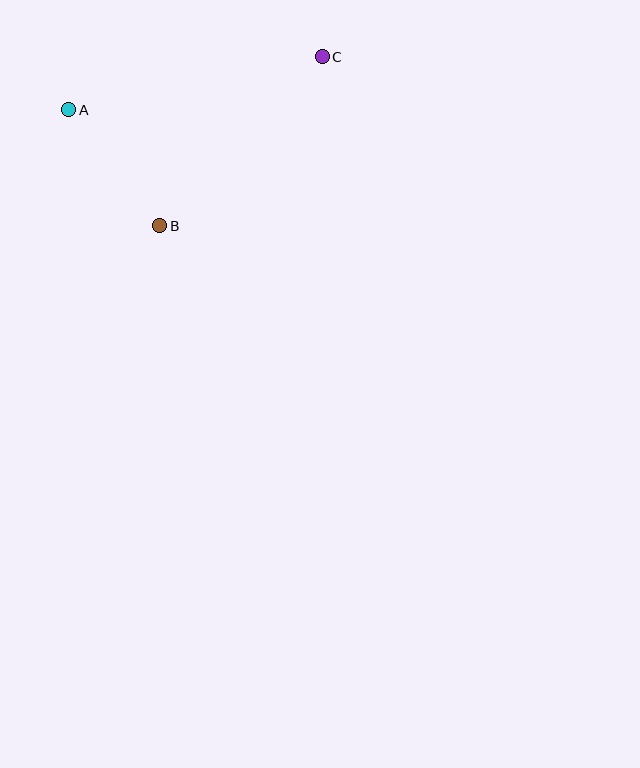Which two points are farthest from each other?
Points A and C are farthest from each other.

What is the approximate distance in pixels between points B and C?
The distance between B and C is approximately 235 pixels.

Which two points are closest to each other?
Points A and B are closest to each other.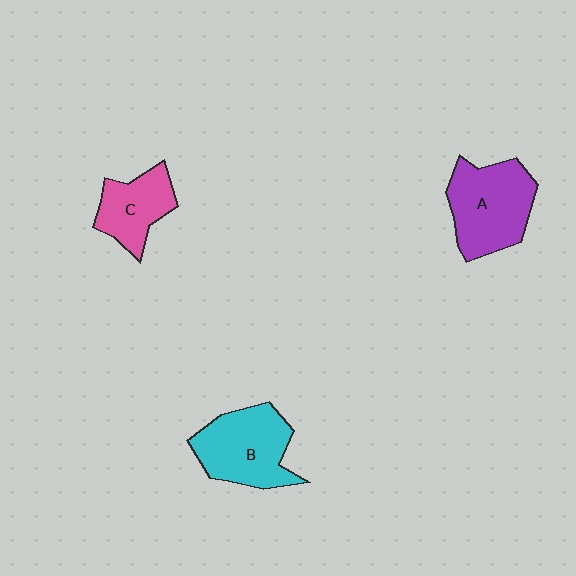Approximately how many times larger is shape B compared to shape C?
Approximately 1.4 times.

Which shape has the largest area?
Shape A (purple).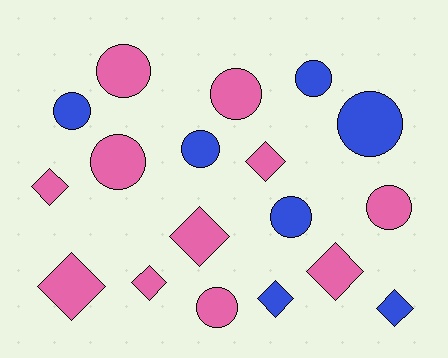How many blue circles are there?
There are 5 blue circles.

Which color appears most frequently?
Pink, with 11 objects.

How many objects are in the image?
There are 18 objects.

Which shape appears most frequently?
Circle, with 10 objects.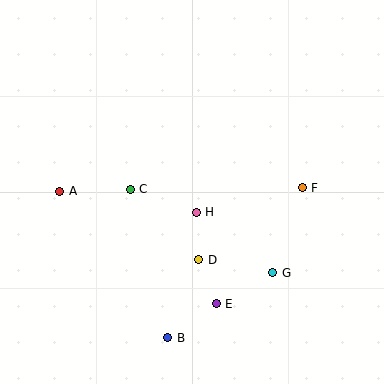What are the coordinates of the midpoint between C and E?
The midpoint between C and E is at (173, 247).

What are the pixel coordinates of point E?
Point E is at (216, 304).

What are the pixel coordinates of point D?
Point D is at (199, 260).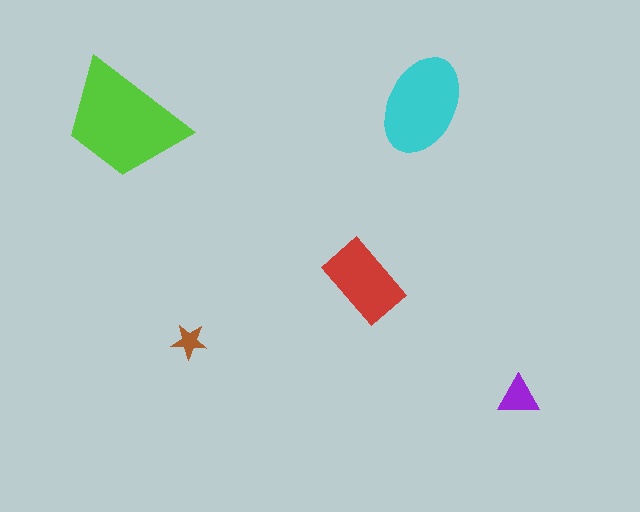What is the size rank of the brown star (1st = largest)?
5th.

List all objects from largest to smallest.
The lime trapezoid, the cyan ellipse, the red rectangle, the purple triangle, the brown star.